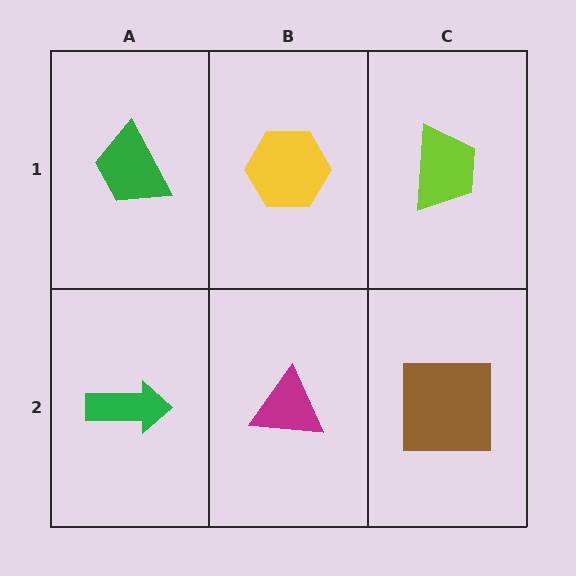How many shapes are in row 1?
3 shapes.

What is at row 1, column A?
A green trapezoid.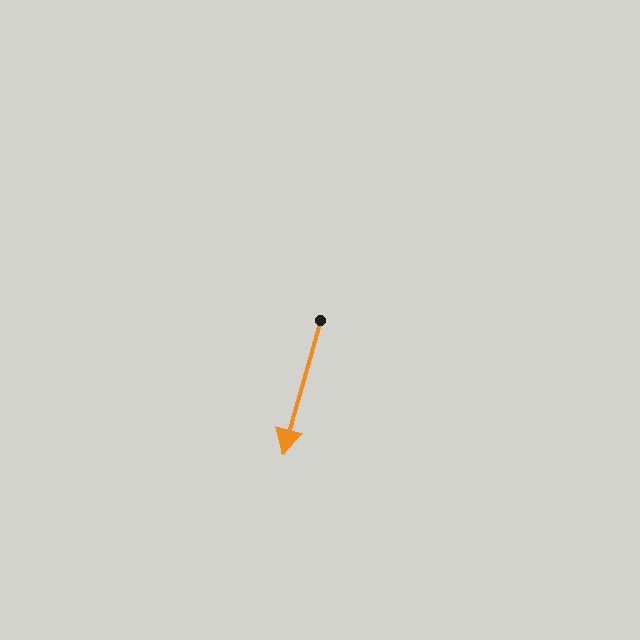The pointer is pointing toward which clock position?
Roughly 7 o'clock.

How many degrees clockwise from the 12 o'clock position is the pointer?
Approximately 196 degrees.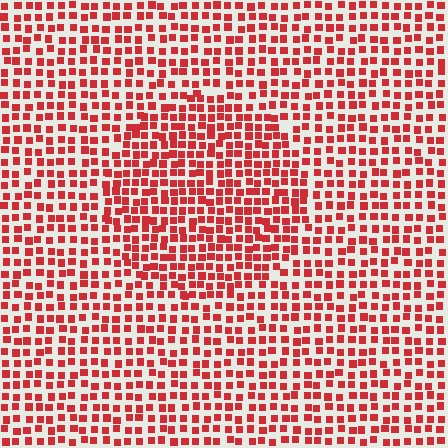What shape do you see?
I see a circle.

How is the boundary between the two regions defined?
The boundary is defined by a change in element density (approximately 1.4x ratio). All elements are the same color, size, and shape.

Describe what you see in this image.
The image contains small red elements arranged at two different densities. A circle-shaped region is visible where the elements are more densely packed than the surrounding area.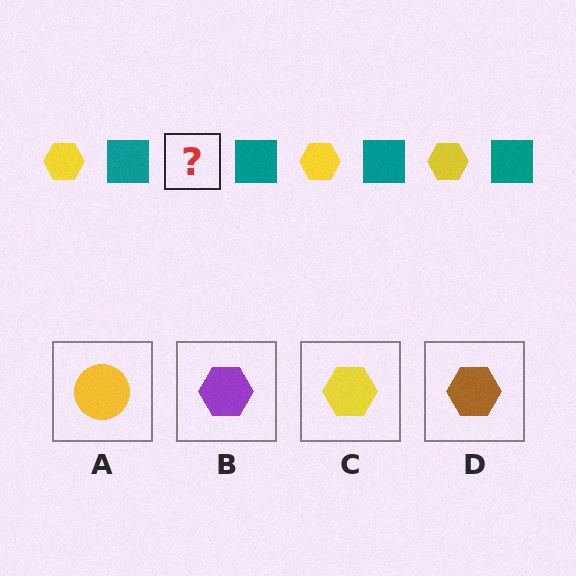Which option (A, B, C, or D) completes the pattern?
C.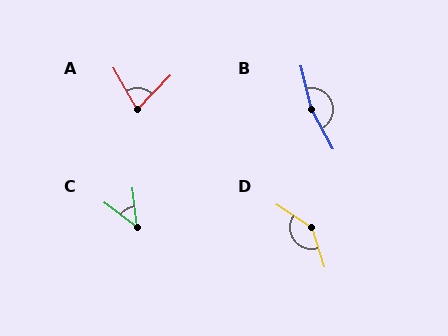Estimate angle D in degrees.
Approximately 141 degrees.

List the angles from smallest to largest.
C (46°), A (74°), D (141°), B (166°).